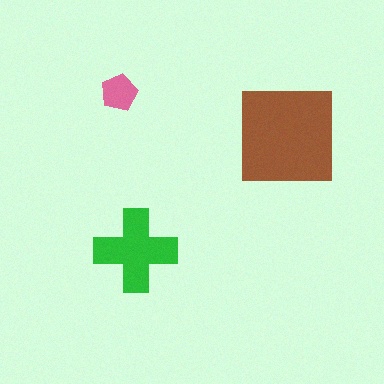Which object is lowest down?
The green cross is bottommost.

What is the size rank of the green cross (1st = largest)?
2nd.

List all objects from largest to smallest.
The brown square, the green cross, the pink pentagon.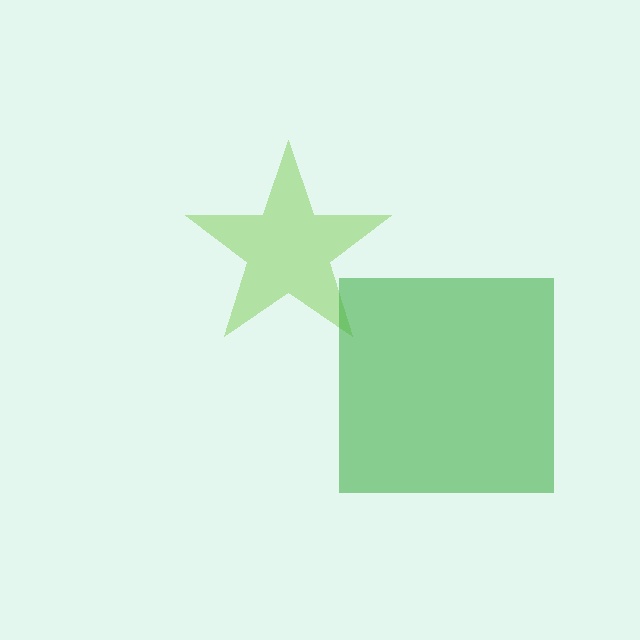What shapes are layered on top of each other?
The layered shapes are: a lime star, a green square.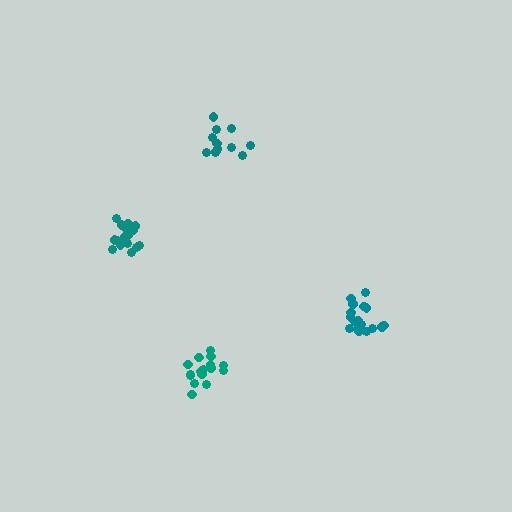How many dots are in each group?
Group 1: 13 dots, Group 2: 19 dots, Group 3: 18 dots, Group 4: 18 dots (68 total).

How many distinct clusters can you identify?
There are 4 distinct clusters.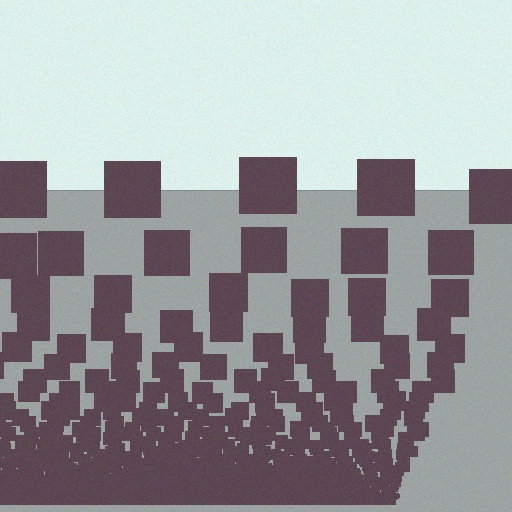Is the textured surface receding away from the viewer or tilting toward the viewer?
The surface appears to tilt toward the viewer. Texture elements get larger and sparser toward the top.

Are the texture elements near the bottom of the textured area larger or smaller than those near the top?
Smaller. The gradient is inverted — elements near the bottom are smaller and denser.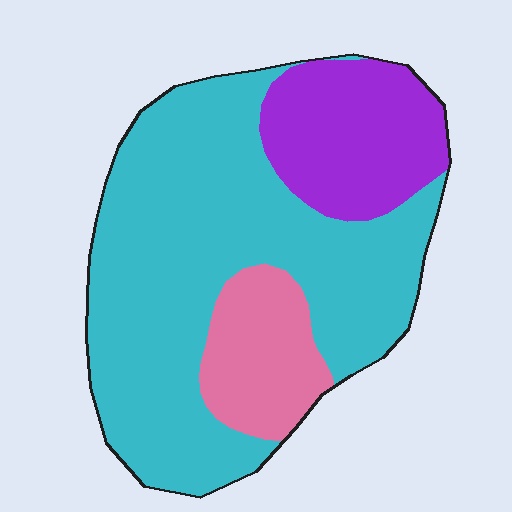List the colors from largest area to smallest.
From largest to smallest: cyan, purple, pink.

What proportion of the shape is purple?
Purple covers about 20% of the shape.